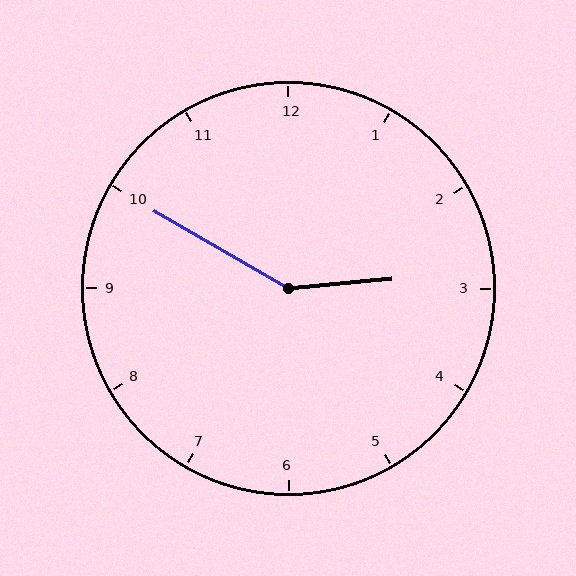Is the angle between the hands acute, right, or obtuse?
It is obtuse.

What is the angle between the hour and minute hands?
Approximately 145 degrees.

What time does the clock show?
2:50.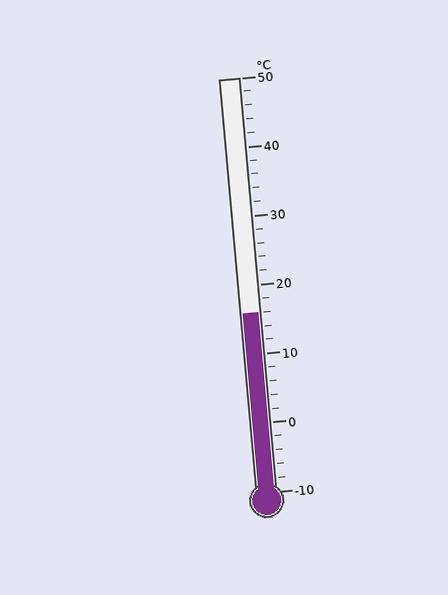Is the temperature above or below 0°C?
The temperature is above 0°C.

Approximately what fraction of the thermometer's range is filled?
The thermometer is filled to approximately 45% of its range.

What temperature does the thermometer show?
The thermometer shows approximately 16°C.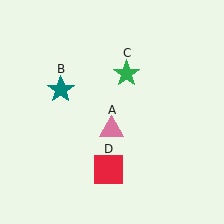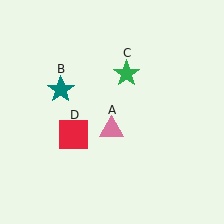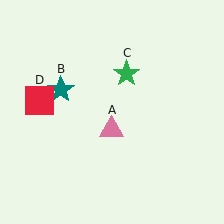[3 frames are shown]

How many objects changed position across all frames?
1 object changed position: red square (object D).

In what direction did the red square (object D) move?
The red square (object D) moved up and to the left.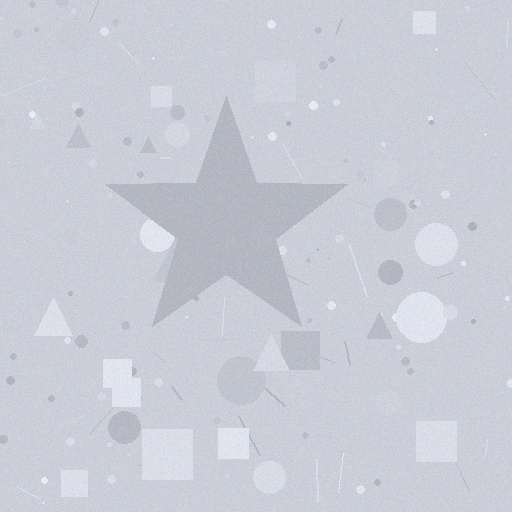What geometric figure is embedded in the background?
A star is embedded in the background.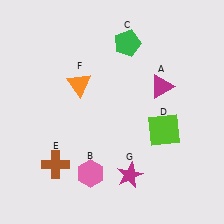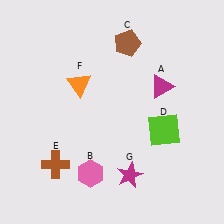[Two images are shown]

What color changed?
The pentagon (C) changed from green in Image 1 to brown in Image 2.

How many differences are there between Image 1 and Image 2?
There is 1 difference between the two images.